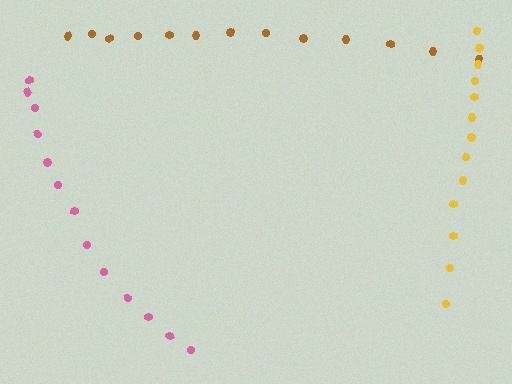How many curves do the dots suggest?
There are 3 distinct paths.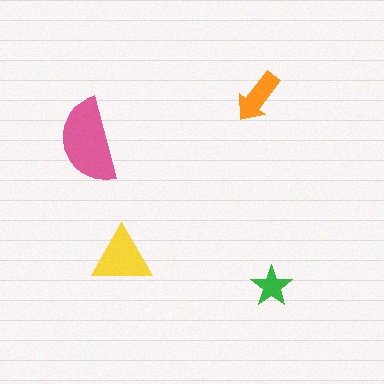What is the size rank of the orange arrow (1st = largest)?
3rd.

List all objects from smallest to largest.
The green star, the orange arrow, the yellow triangle, the pink semicircle.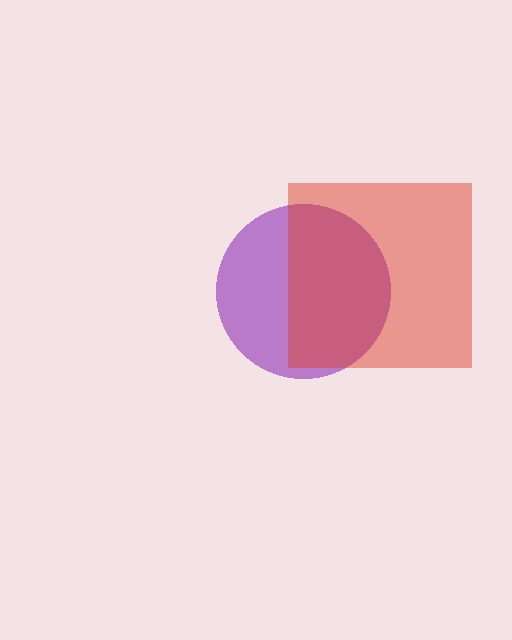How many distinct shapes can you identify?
There are 2 distinct shapes: a purple circle, a red square.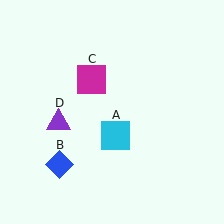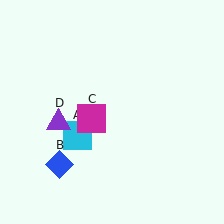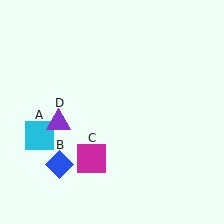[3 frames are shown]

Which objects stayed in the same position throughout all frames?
Blue diamond (object B) and purple triangle (object D) remained stationary.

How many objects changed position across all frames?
2 objects changed position: cyan square (object A), magenta square (object C).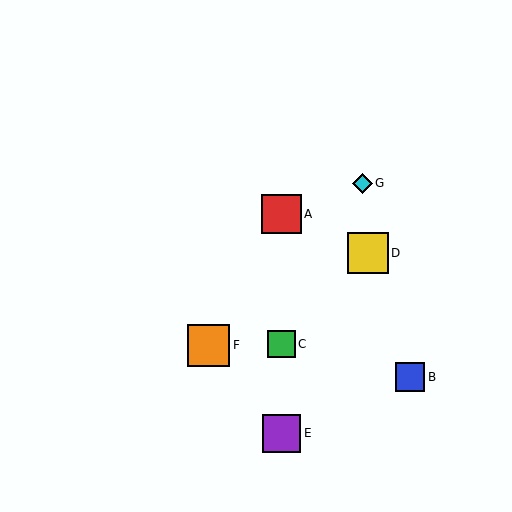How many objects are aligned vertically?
3 objects (A, C, E) are aligned vertically.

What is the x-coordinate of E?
Object E is at x≈282.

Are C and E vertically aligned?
Yes, both are at x≈282.